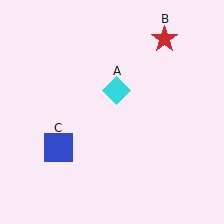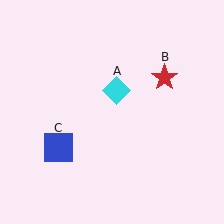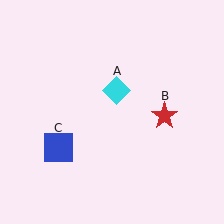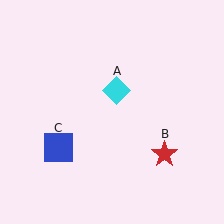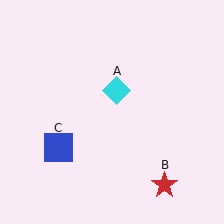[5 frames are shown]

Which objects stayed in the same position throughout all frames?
Cyan diamond (object A) and blue square (object C) remained stationary.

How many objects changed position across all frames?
1 object changed position: red star (object B).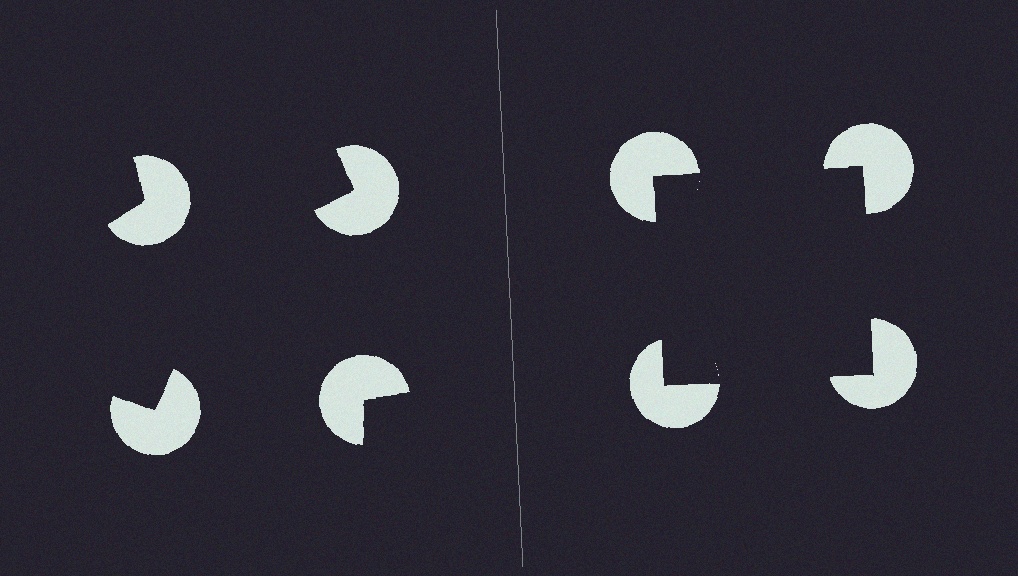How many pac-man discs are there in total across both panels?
8 — 4 on each side.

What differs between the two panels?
The pac-man discs are positioned identically on both sides; only the wedge orientations differ. On the right they align to a square; on the left they are misaligned.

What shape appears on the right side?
An illusory square.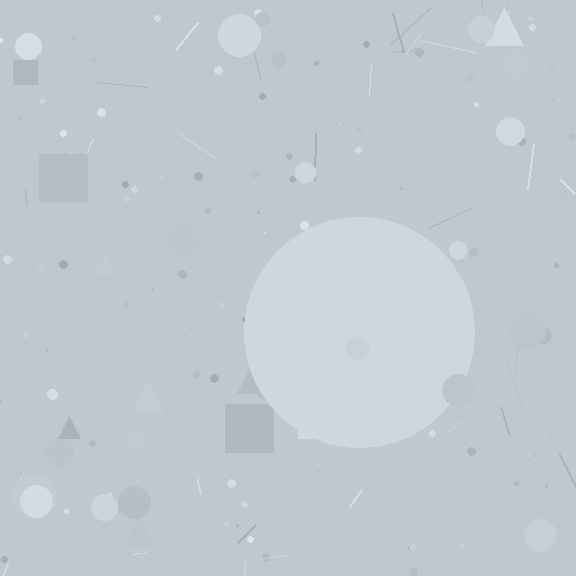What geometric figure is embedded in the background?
A circle is embedded in the background.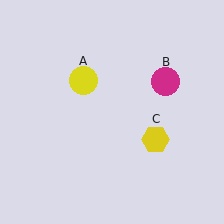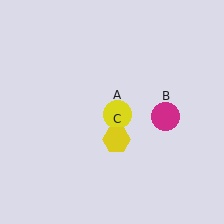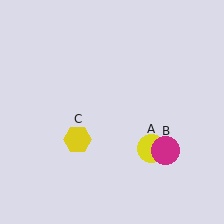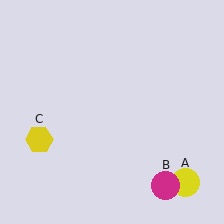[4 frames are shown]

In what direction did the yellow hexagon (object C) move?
The yellow hexagon (object C) moved left.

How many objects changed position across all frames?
3 objects changed position: yellow circle (object A), magenta circle (object B), yellow hexagon (object C).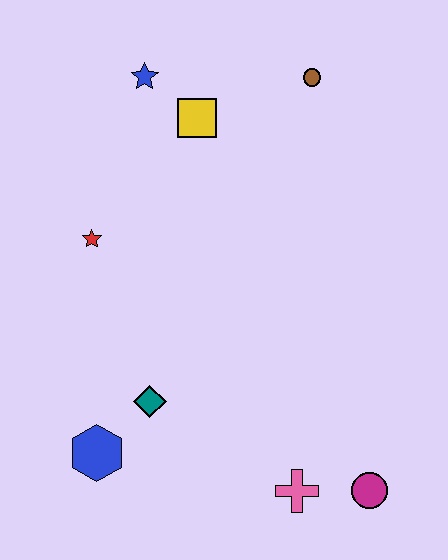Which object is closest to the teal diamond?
The blue hexagon is closest to the teal diamond.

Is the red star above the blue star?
No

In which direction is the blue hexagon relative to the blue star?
The blue hexagon is below the blue star.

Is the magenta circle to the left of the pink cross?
No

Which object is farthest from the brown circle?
The blue hexagon is farthest from the brown circle.